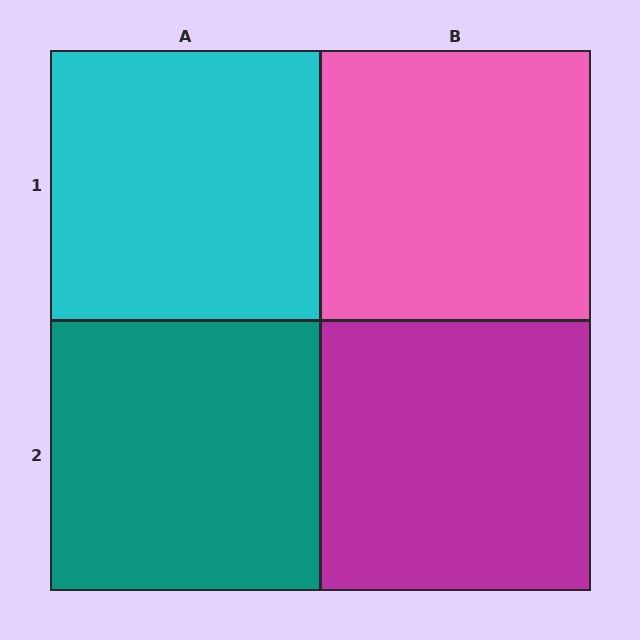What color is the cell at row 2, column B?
Magenta.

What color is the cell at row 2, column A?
Teal.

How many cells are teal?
1 cell is teal.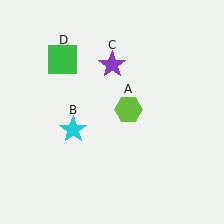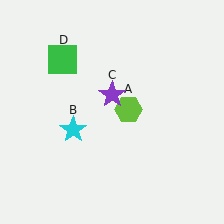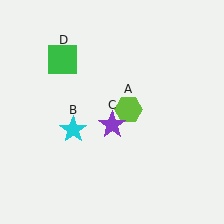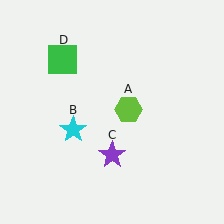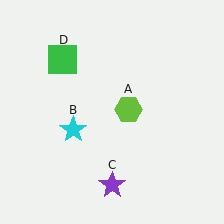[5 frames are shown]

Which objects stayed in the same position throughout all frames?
Lime hexagon (object A) and cyan star (object B) and green square (object D) remained stationary.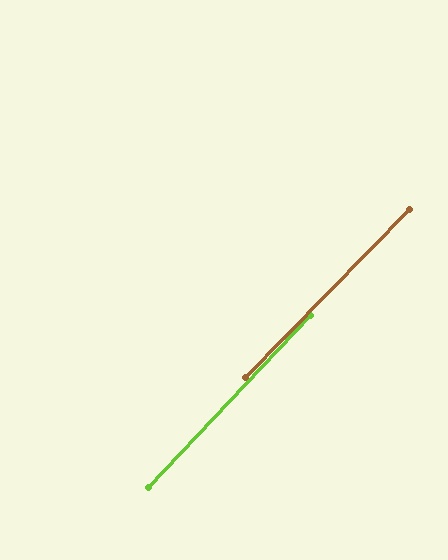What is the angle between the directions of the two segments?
Approximately 1 degree.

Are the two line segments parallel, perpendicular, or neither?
Parallel — their directions differ by only 1.2°.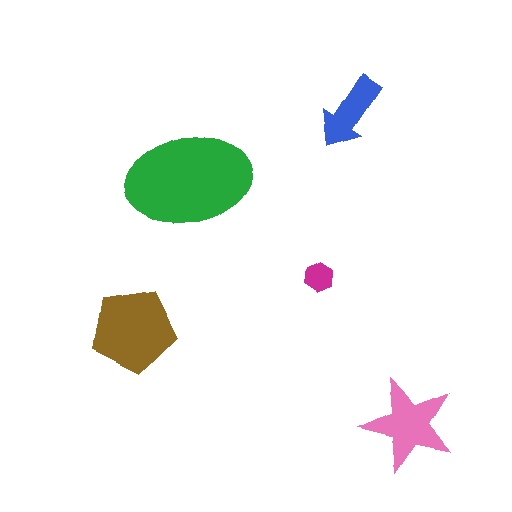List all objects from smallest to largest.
The magenta hexagon, the blue arrow, the pink star, the brown pentagon, the green ellipse.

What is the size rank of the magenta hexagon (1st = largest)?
5th.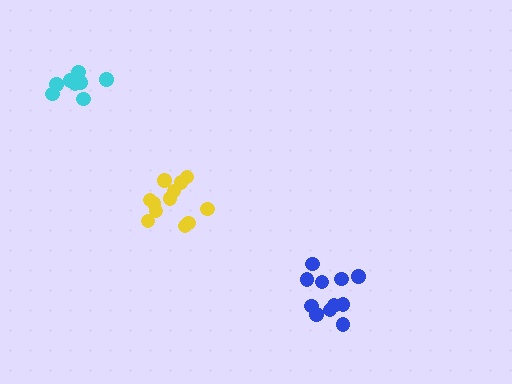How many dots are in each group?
Group 1: 9 dots, Group 2: 11 dots, Group 3: 12 dots (32 total).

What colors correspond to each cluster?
The clusters are colored: cyan, blue, yellow.